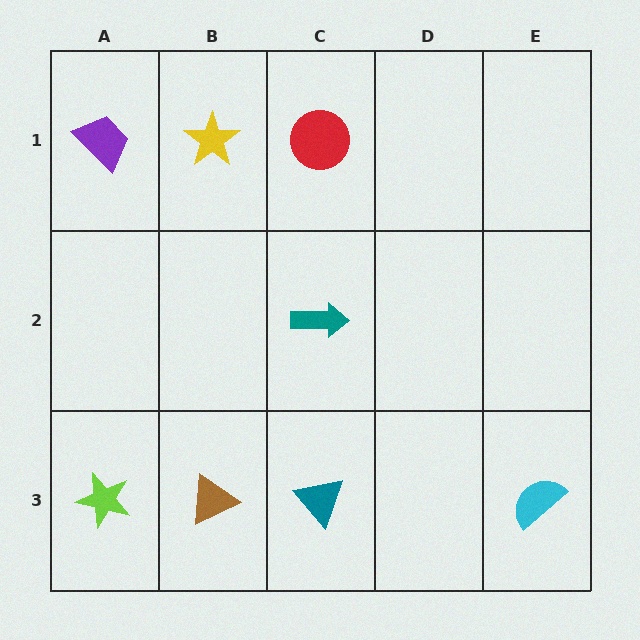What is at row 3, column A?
A lime star.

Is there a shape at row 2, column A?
No, that cell is empty.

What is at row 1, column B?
A yellow star.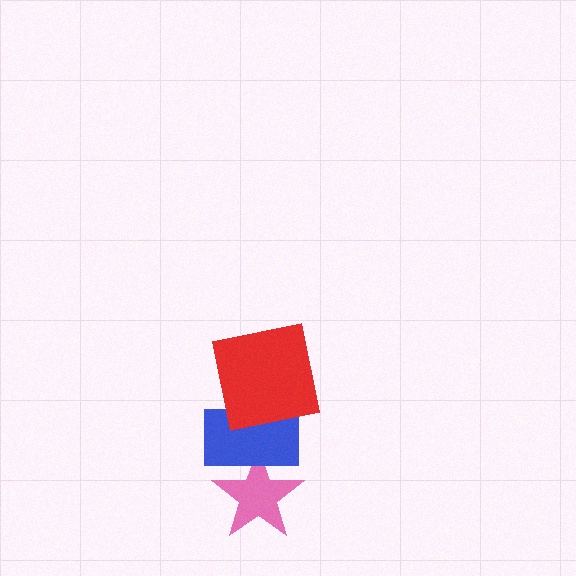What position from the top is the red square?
The red square is 1st from the top.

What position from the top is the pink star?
The pink star is 3rd from the top.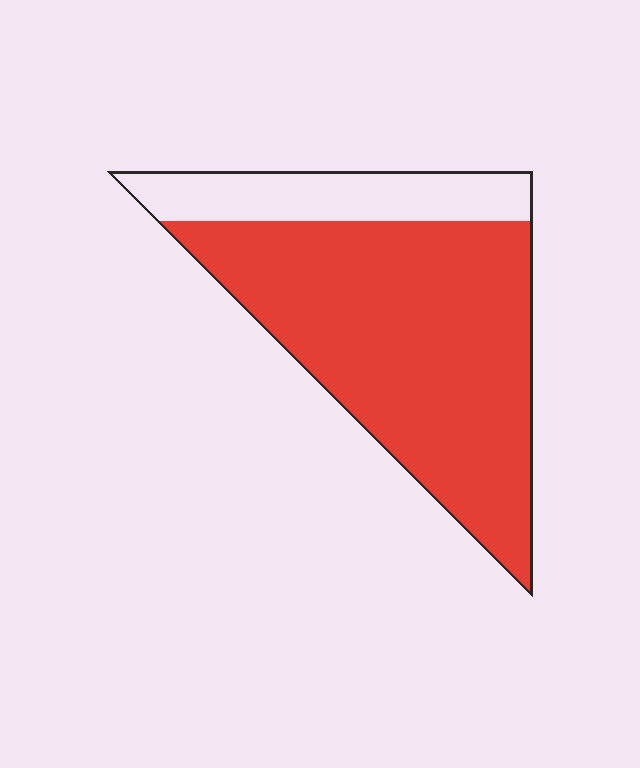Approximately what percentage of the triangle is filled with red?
Approximately 80%.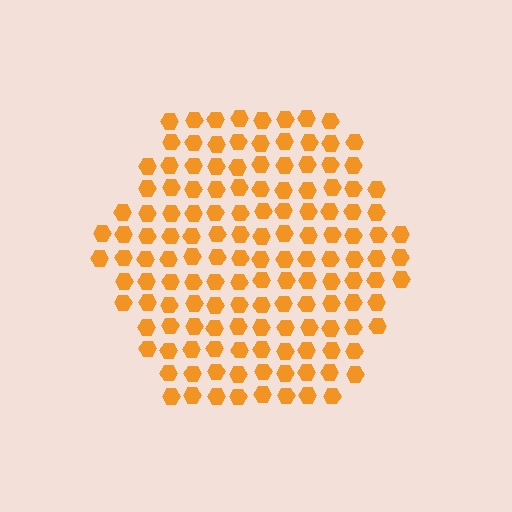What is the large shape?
The large shape is a hexagon.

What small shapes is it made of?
It is made of small hexagons.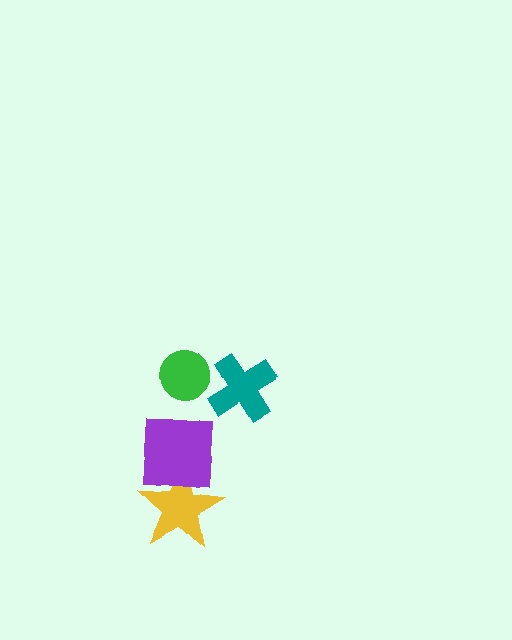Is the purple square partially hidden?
No, no other shape covers it.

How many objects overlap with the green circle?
0 objects overlap with the green circle.